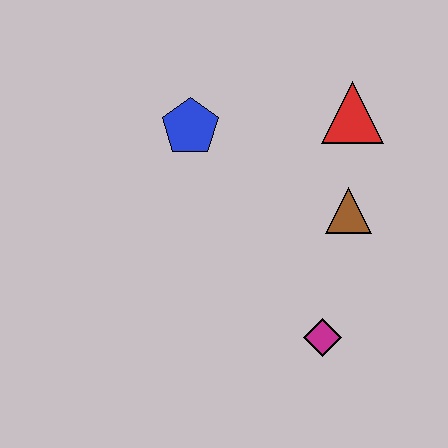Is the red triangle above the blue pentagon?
Yes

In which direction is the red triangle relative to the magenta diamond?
The red triangle is above the magenta diamond.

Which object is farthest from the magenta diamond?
The blue pentagon is farthest from the magenta diamond.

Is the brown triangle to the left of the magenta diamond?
No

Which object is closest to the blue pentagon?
The red triangle is closest to the blue pentagon.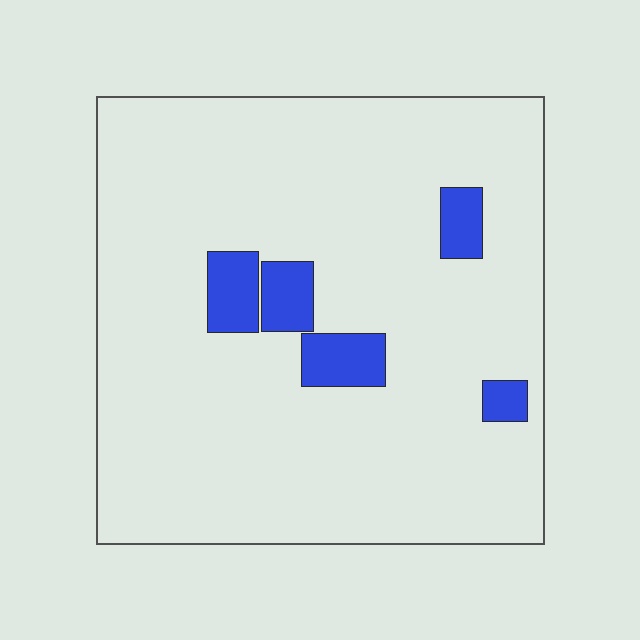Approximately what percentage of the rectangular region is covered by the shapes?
Approximately 10%.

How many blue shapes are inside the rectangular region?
5.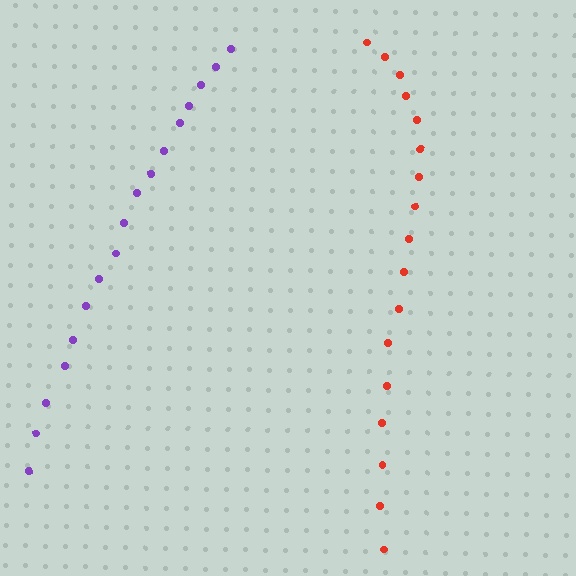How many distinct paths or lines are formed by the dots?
There are 2 distinct paths.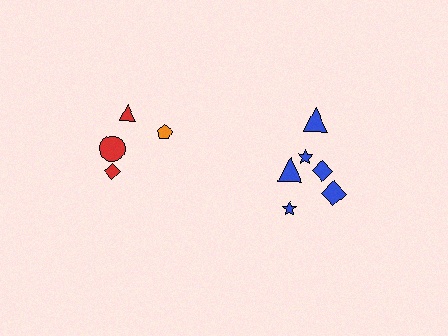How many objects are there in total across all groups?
There are 10 objects.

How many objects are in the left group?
There are 4 objects.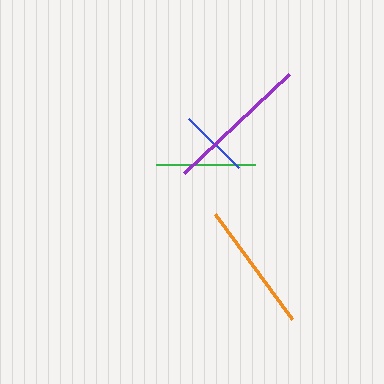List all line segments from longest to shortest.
From longest to shortest: purple, orange, green, blue.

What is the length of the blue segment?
The blue segment is approximately 70 pixels long.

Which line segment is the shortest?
The blue line is the shortest at approximately 70 pixels.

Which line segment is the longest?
The purple line is the longest at approximately 145 pixels.